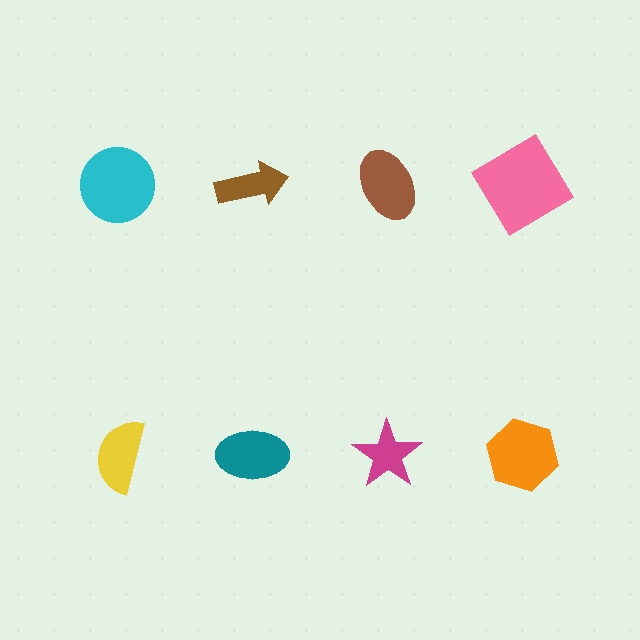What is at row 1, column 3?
A brown ellipse.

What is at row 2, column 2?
A teal ellipse.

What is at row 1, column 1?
A cyan circle.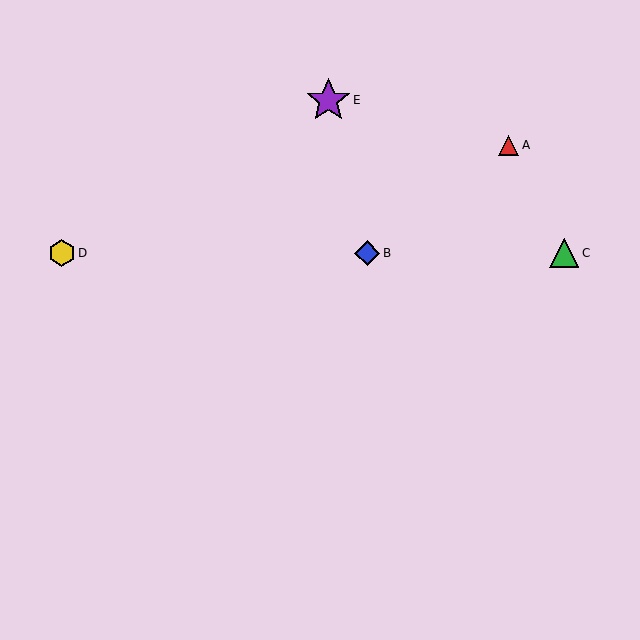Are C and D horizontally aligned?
Yes, both are at y≈253.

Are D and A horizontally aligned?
No, D is at y≈253 and A is at y≈145.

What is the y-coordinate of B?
Object B is at y≈253.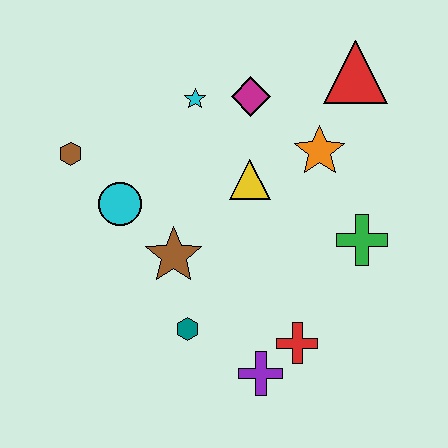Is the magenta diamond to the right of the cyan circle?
Yes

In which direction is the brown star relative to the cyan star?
The brown star is below the cyan star.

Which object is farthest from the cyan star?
The purple cross is farthest from the cyan star.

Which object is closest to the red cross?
The purple cross is closest to the red cross.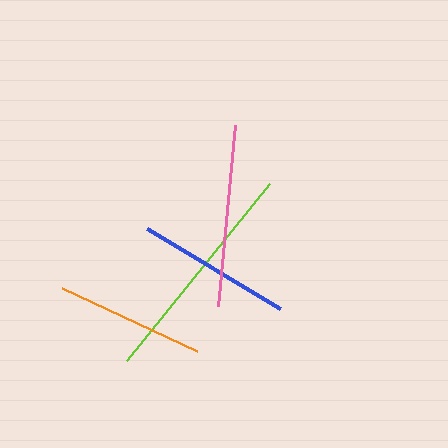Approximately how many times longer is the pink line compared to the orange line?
The pink line is approximately 1.2 times the length of the orange line.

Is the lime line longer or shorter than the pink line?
The lime line is longer than the pink line.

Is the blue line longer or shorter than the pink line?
The pink line is longer than the blue line.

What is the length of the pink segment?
The pink segment is approximately 182 pixels long.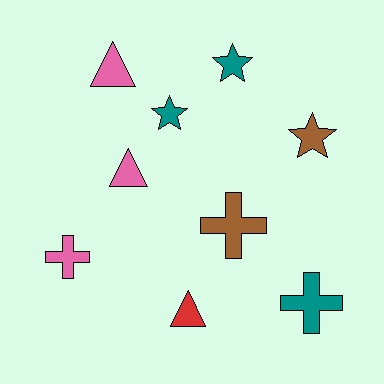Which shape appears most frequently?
Triangle, with 3 objects.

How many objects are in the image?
There are 9 objects.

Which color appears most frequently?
Pink, with 3 objects.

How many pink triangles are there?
There are 2 pink triangles.